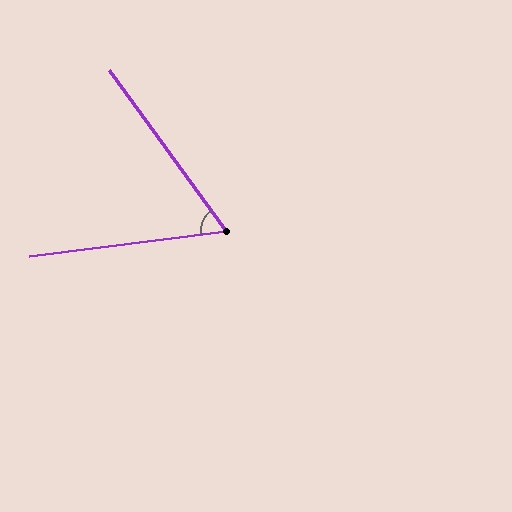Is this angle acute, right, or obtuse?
It is acute.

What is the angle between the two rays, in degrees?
Approximately 61 degrees.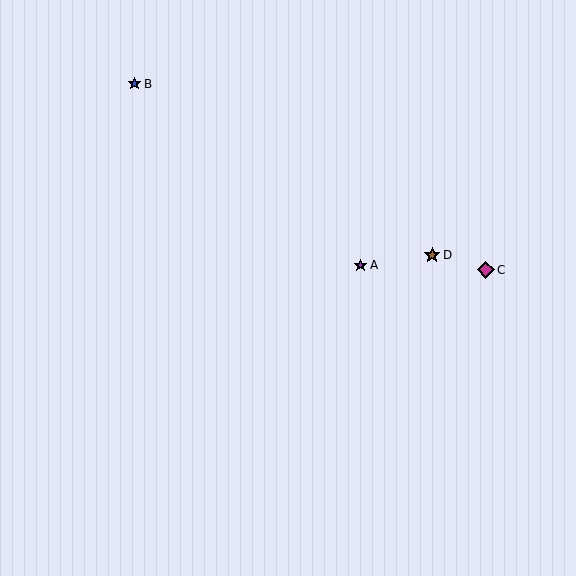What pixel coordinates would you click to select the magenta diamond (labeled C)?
Click at (486, 270) to select the magenta diamond C.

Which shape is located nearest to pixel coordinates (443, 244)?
The brown star (labeled D) at (432, 255) is nearest to that location.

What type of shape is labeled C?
Shape C is a magenta diamond.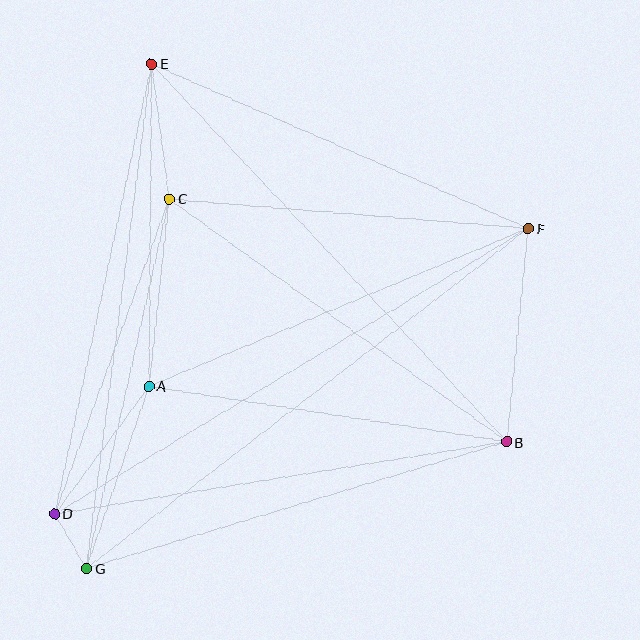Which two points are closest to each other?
Points D and G are closest to each other.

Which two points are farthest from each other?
Points F and G are farthest from each other.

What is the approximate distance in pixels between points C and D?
The distance between C and D is approximately 335 pixels.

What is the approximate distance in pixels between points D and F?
The distance between D and F is approximately 553 pixels.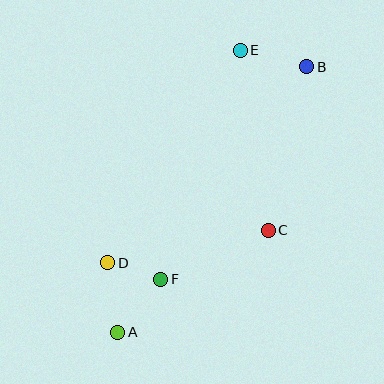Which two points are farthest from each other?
Points A and B are farthest from each other.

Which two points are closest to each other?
Points D and F are closest to each other.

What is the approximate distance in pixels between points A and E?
The distance between A and E is approximately 307 pixels.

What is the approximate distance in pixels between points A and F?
The distance between A and F is approximately 68 pixels.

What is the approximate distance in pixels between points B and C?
The distance between B and C is approximately 168 pixels.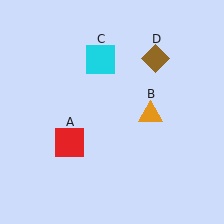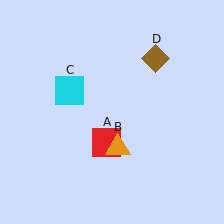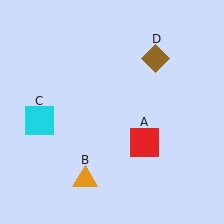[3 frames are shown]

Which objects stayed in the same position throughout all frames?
Brown diamond (object D) remained stationary.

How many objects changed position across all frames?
3 objects changed position: red square (object A), orange triangle (object B), cyan square (object C).